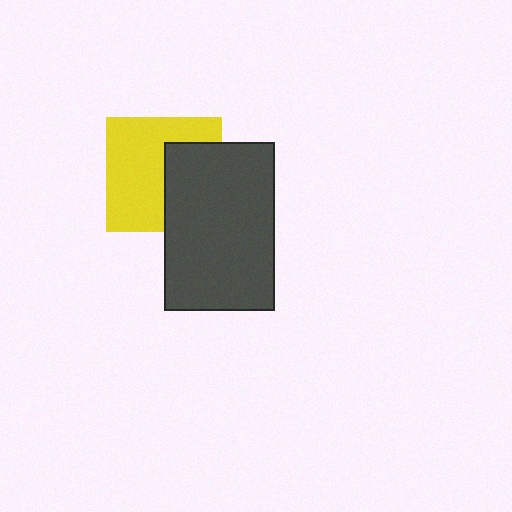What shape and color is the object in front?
The object in front is a dark gray rectangle.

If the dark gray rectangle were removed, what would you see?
You would see the complete yellow square.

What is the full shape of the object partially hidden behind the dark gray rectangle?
The partially hidden object is a yellow square.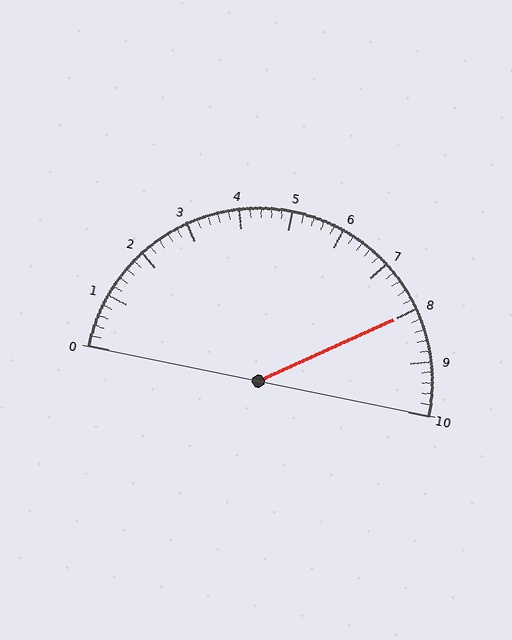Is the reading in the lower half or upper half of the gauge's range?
The reading is in the upper half of the range (0 to 10).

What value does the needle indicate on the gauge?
The needle indicates approximately 8.0.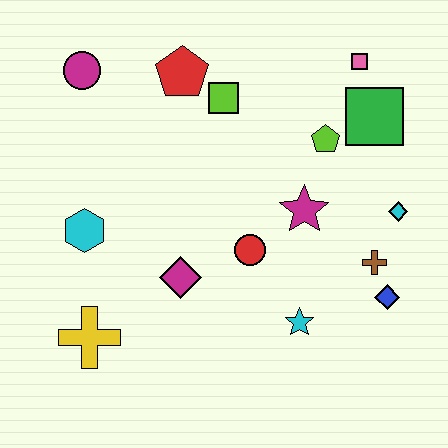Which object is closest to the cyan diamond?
The brown cross is closest to the cyan diamond.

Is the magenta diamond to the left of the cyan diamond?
Yes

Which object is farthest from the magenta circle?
The blue diamond is farthest from the magenta circle.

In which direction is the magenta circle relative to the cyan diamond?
The magenta circle is to the left of the cyan diamond.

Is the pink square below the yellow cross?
No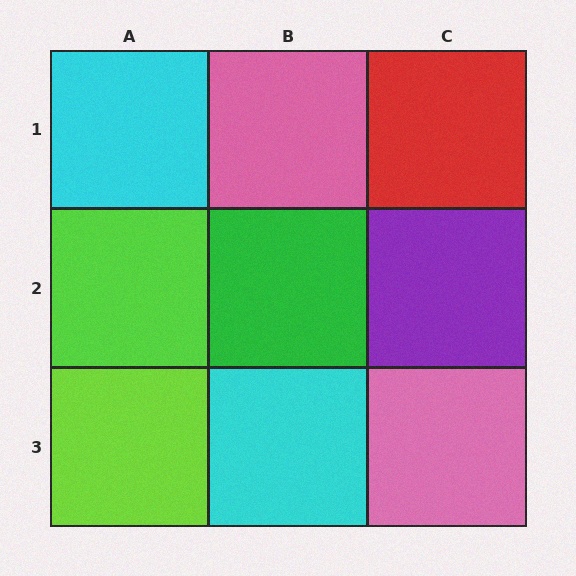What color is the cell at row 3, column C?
Pink.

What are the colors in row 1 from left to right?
Cyan, pink, red.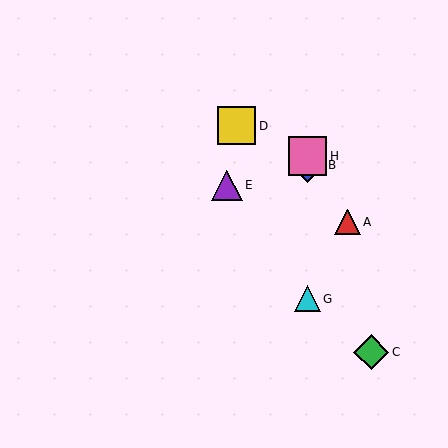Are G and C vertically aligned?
No, G is at x≈308 and C is at x≈371.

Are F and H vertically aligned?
Yes, both are at x≈308.